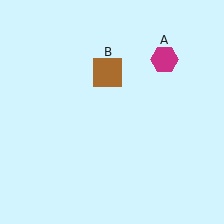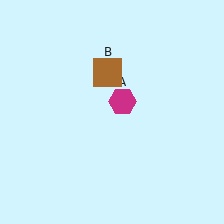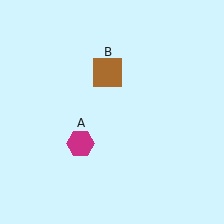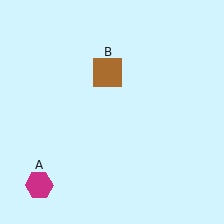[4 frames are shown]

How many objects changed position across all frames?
1 object changed position: magenta hexagon (object A).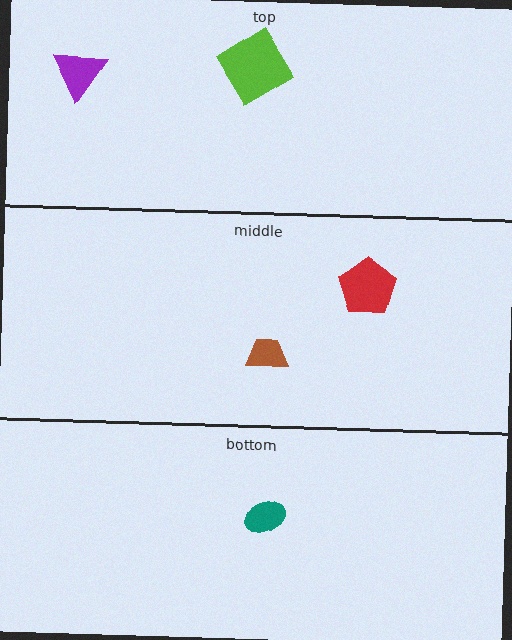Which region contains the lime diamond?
The top region.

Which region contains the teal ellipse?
The bottom region.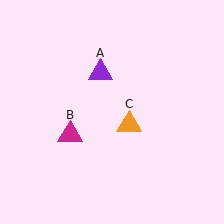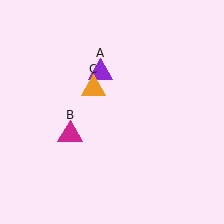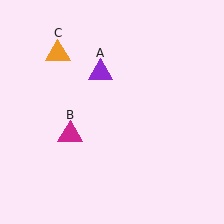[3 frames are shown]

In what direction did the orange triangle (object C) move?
The orange triangle (object C) moved up and to the left.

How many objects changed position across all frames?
1 object changed position: orange triangle (object C).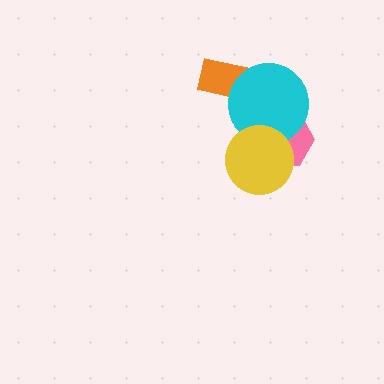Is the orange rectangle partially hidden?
Yes, it is partially covered by another shape.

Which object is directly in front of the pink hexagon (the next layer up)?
The cyan circle is directly in front of the pink hexagon.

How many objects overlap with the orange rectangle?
1 object overlaps with the orange rectangle.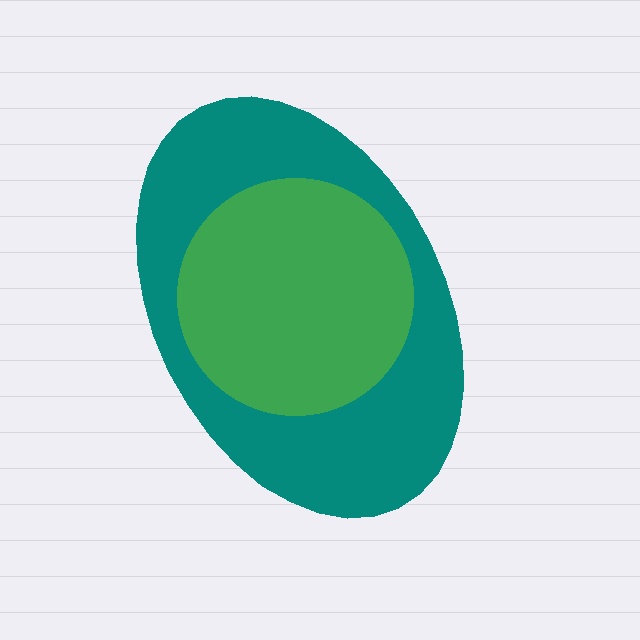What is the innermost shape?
The green circle.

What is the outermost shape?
The teal ellipse.